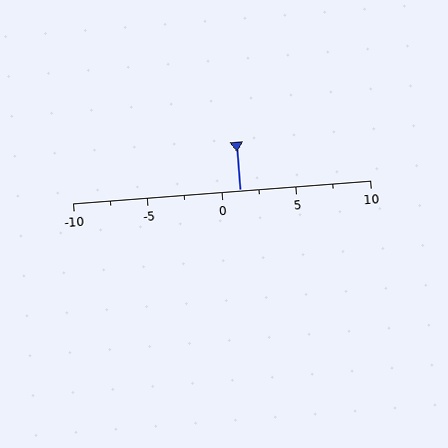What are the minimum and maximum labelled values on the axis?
The axis runs from -10 to 10.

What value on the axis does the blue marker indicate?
The marker indicates approximately 1.2.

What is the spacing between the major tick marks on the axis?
The major ticks are spaced 5 apart.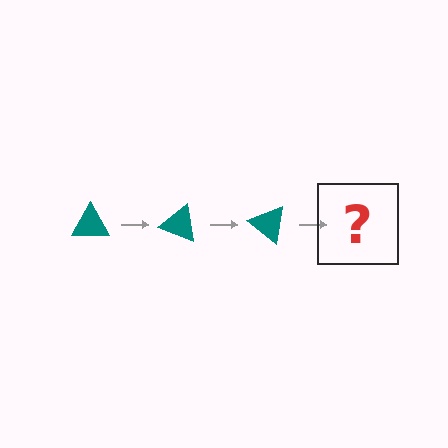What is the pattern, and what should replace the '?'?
The pattern is that the triangle rotates 20 degrees each step. The '?' should be a teal triangle rotated 60 degrees.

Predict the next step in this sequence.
The next step is a teal triangle rotated 60 degrees.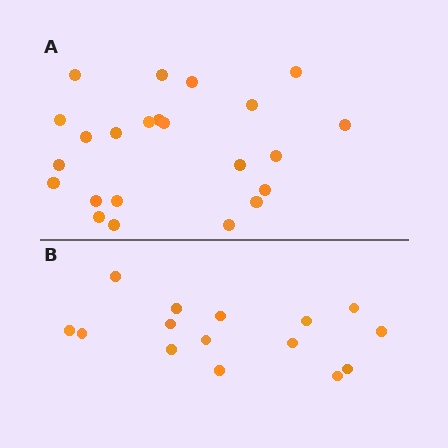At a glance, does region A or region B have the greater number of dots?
Region A (the top region) has more dots.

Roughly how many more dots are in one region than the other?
Region A has roughly 8 or so more dots than region B.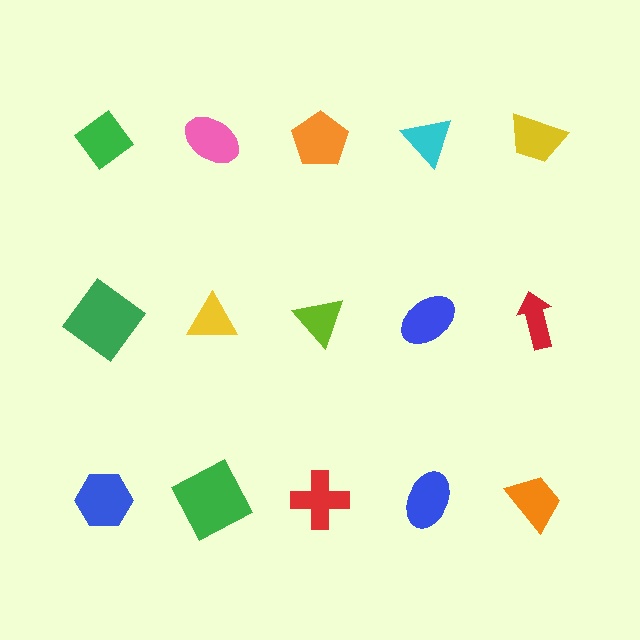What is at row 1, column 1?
A green diamond.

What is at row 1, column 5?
A yellow trapezoid.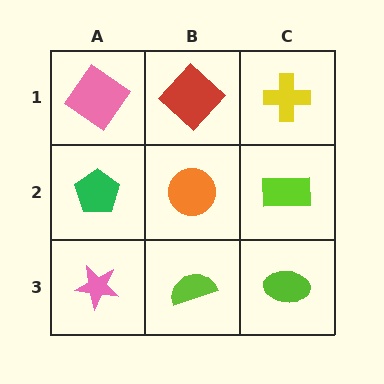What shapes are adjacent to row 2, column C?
A yellow cross (row 1, column C), a lime ellipse (row 3, column C), an orange circle (row 2, column B).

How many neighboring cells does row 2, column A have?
3.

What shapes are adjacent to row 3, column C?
A lime rectangle (row 2, column C), a lime semicircle (row 3, column B).